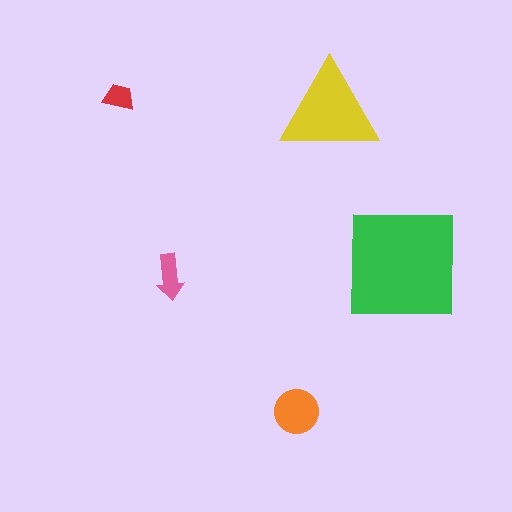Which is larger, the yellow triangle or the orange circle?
The yellow triangle.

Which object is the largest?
The green square.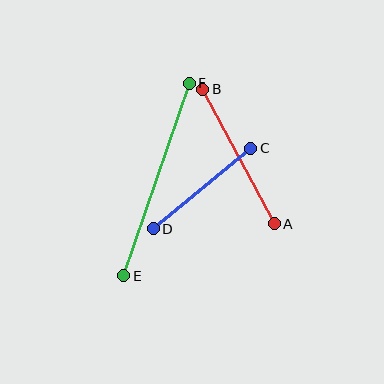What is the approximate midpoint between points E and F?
The midpoint is at approximately (157, 180) pixels.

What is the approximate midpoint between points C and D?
The midpoint is at approximately (202, 188) pixels.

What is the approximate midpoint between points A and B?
The midpoint is at approximately (239, 157) pixels.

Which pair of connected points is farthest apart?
Points E and F are farthest apart.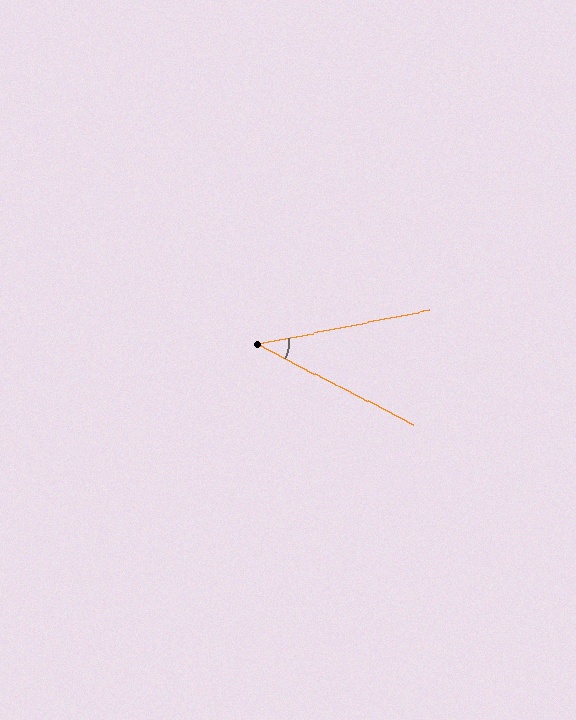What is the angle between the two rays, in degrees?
Approximately 38 degrees.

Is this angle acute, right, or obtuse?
It is acute.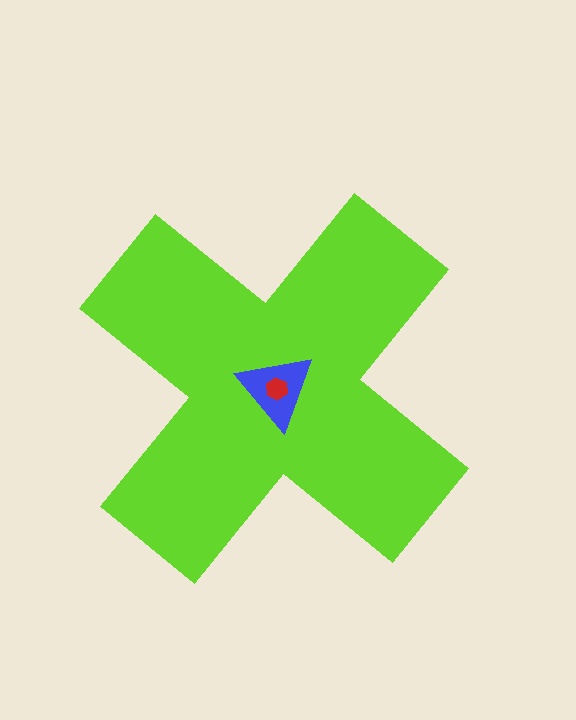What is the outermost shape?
The lime cross.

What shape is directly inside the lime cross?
The blue triangle.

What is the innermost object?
The red hexagon.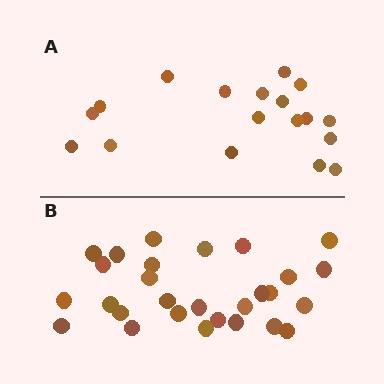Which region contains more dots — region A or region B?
Region B (the bottom region) has more dots.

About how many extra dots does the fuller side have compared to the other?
Region B has roughly 10 or so more dots than region A.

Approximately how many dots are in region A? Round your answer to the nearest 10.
About 20 dots. (The exact count is 18, which rounds to 20.)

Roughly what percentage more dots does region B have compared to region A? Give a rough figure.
About 55% more.